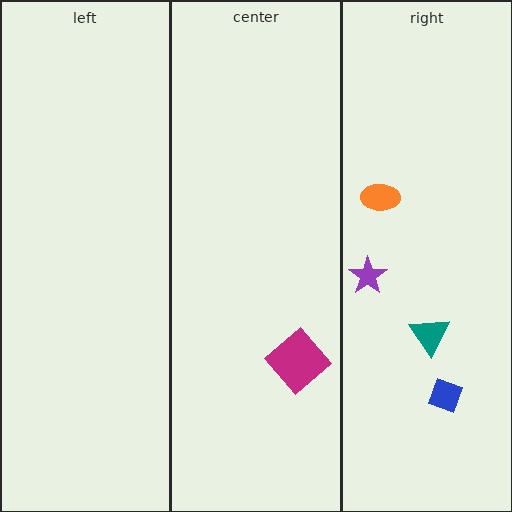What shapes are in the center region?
The magenta diamond.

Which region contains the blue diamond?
The right region.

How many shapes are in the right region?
4.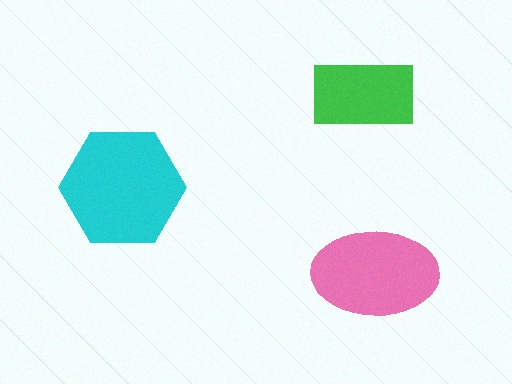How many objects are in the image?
There are 3 objects in the image.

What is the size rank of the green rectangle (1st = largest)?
3rd.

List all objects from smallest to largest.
The green rectangle, the pink ellipse, the cyan hexagon.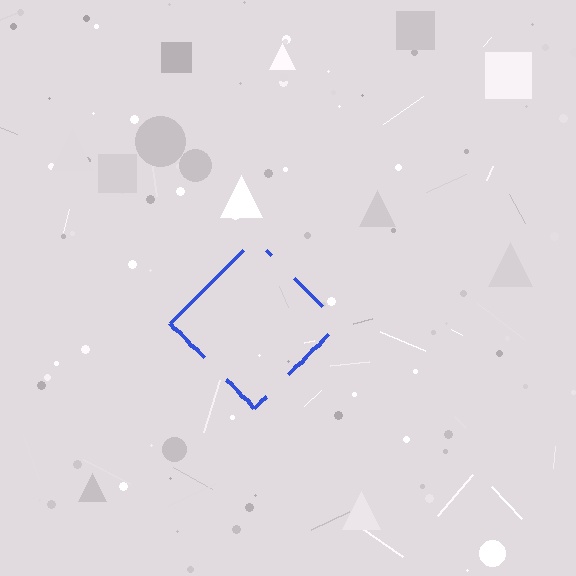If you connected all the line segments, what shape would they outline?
They would outline a diamond.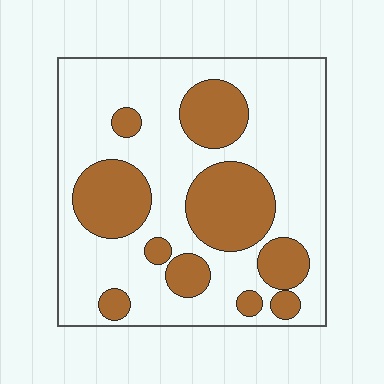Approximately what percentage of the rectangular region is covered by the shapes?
Approximately 30%.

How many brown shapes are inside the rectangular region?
10.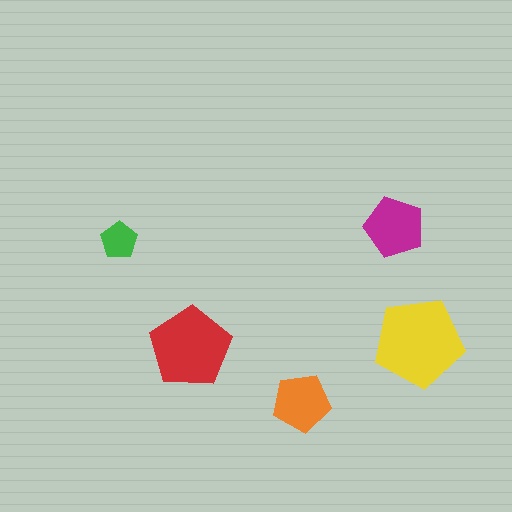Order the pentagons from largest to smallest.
the yellow one, the red one, the magenta one, the orange one, the green one.